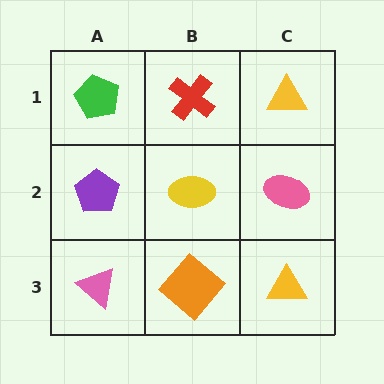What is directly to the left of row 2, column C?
A yellow ellipse.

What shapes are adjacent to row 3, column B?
A yellow ellipse (row 2, column B), a pink triangle (row 3, column A), a yellow triangle (row 3, column C).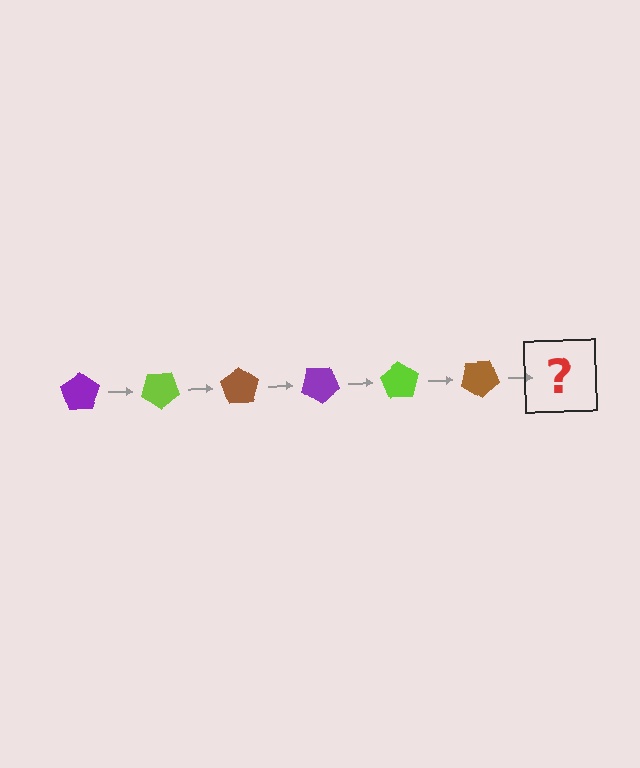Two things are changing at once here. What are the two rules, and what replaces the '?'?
The two rules are that it rotates 35 degrees each step and the color cycles through purple, lime, and brown. The '?' should be a purple pentagon, rotated 210 degrees from the start.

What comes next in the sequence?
The next element should be a purple pentagon, rotated 210 degrees from the start.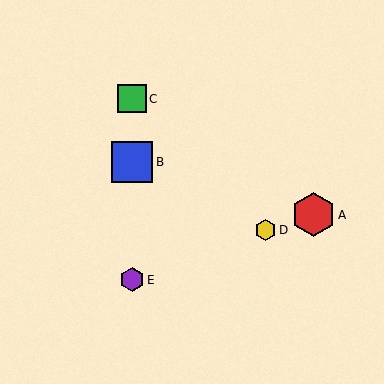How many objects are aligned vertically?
3 objects (B, C, E) are aligned vertically.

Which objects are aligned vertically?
Objects B, C, E are aligned vertically.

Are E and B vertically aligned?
Yes, both are at x≈132.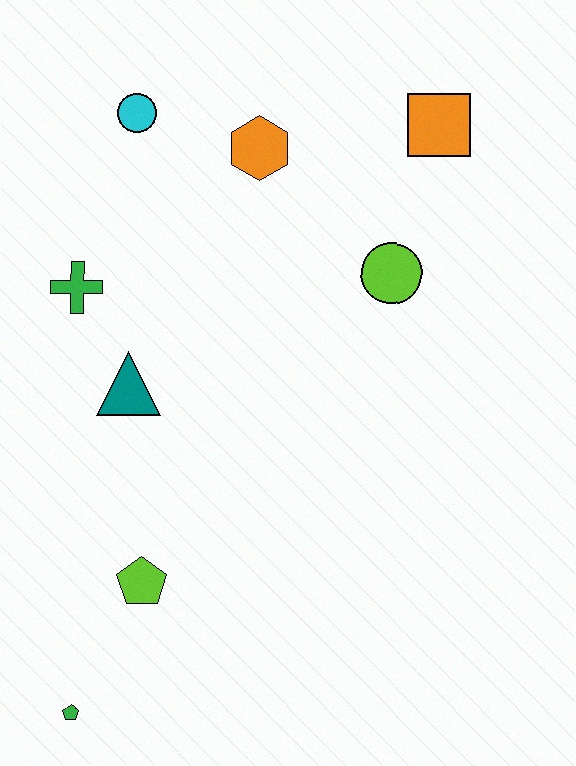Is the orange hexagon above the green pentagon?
Yes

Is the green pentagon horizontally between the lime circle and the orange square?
No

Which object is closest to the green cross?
The teal triangle is closest to the green cross.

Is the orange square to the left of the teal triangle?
No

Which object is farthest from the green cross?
The green pentagon is farthest from the green cross.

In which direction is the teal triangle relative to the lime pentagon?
The teal triangle is above the lime pentagon.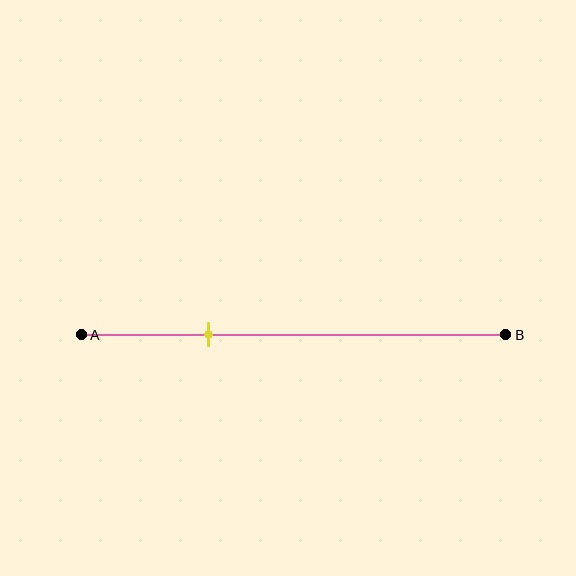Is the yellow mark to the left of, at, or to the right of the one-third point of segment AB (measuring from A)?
The yellow mark is to the left of the one-third point of segment AB.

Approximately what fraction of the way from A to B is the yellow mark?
The yellow mark is approximately 30% of the way from A to B.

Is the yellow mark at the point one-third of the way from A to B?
No, the mark is at about 30% from A, not at the 33% one-third point.